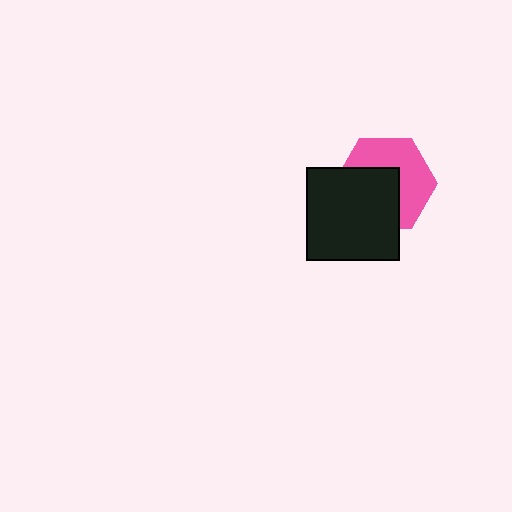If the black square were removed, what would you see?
You would see the complete pink hexagon.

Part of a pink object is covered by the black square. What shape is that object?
It is a hexagon.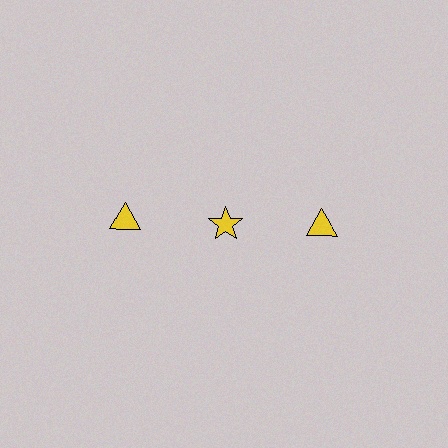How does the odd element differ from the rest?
It has a different shape: star instead of triangle.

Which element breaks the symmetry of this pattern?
The yellow star in the top row, second from left column breaks the symmetry. All other shapes are yellow triangles.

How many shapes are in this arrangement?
There are 3 shapes arranged in a grid pattern.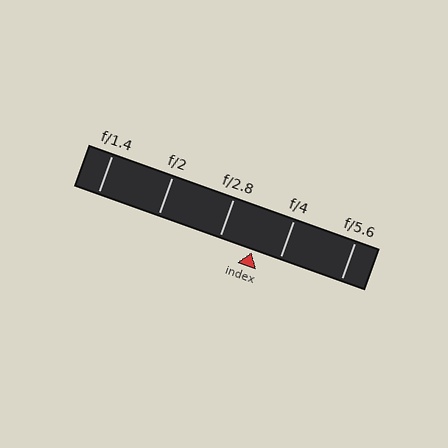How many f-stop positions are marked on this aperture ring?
There are 5 f-stop positions marked.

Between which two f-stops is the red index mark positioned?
The index mark is between f/2.8 and f/4.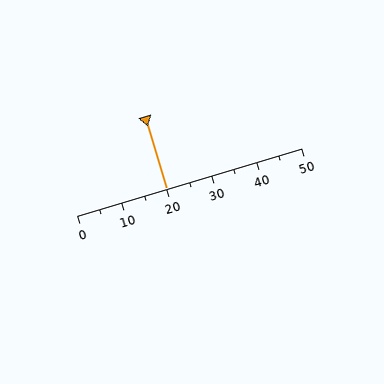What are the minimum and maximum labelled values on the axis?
The axis runs from 0 to 50.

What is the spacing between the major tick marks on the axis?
The major ticks are spaced 10 apart.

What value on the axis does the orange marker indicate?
The marker indicates approximately 20.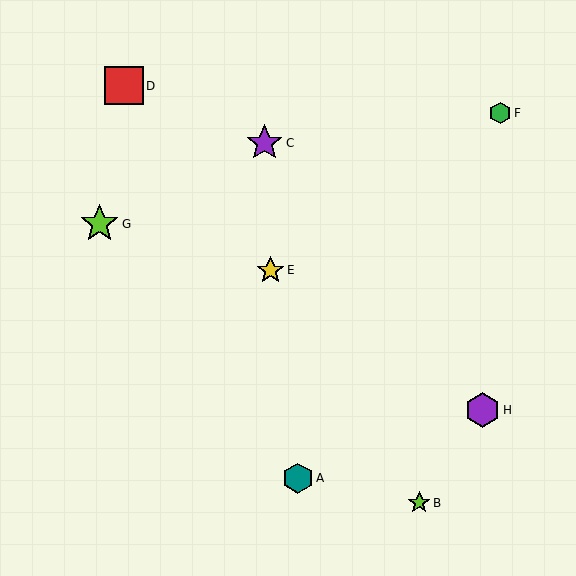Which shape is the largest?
The red square (labeled D) is the largest.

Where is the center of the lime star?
The center of the lime star is at (419, 503).